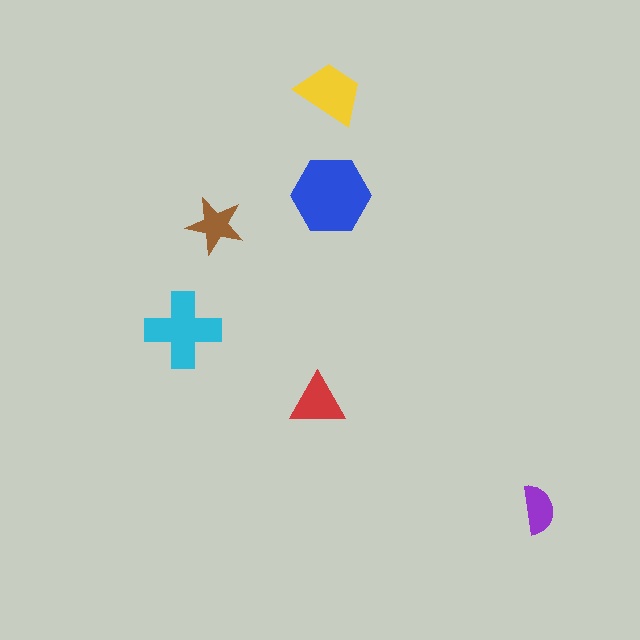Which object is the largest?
The blue hexagon.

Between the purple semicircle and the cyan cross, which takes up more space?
The cyan cross.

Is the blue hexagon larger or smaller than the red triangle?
Larger.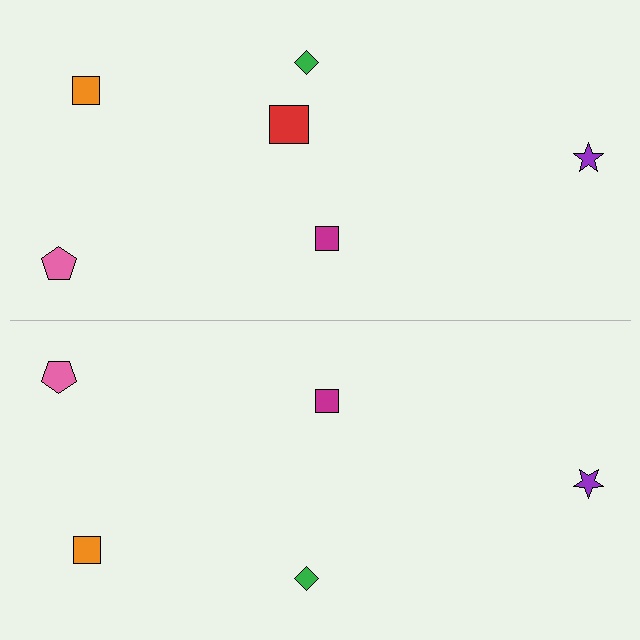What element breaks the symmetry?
A red square is missing from the bottom side.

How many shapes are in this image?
There are 11 shapes in this image.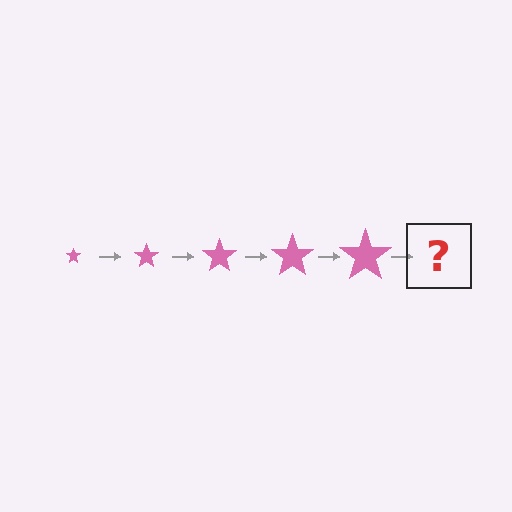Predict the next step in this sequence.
The next step is a pink star, larger than the previous one.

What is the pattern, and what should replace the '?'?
The pattern is that the star gets progressively larger each step. The '?' should be a pink star, larger than the previous one.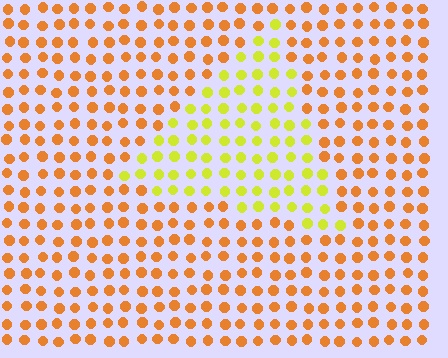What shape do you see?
I see a triangle.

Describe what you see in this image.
The image is filled with small orange elements in a uniform arrangement. A triangle-shaped region is visible where the elements are tinted to a slightly different hue, forming a subtle color boundary.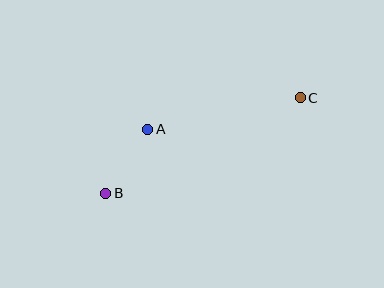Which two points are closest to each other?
Points A and B are closest to each other.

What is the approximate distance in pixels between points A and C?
The distance between A and C is approximately 156 pixels.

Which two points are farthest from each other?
Points B and C are farthest from each other.